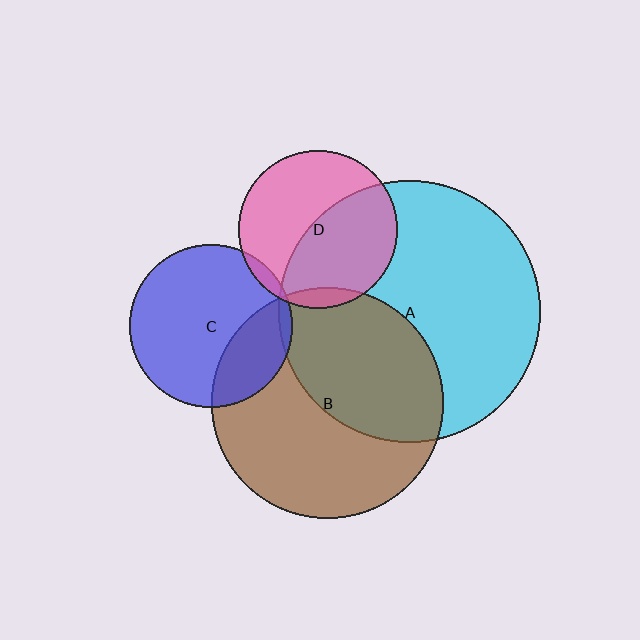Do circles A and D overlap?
Yes.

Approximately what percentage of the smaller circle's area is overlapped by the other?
Approximately 50%.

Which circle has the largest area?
Circle A (cyan).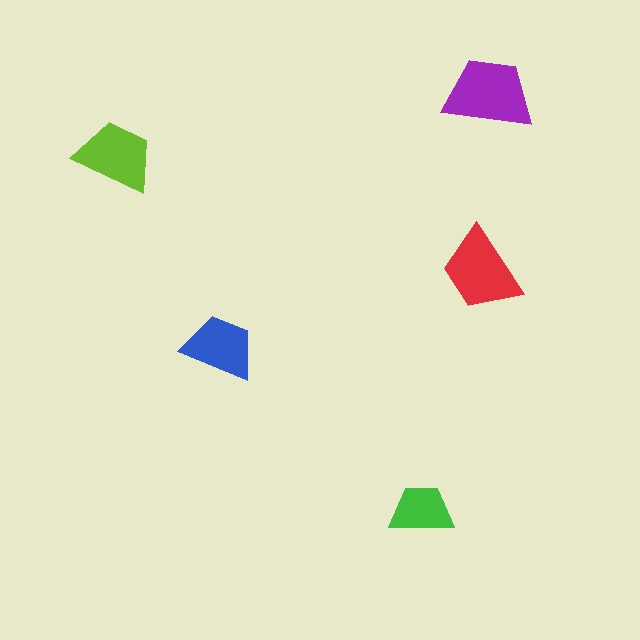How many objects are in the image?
There are 5 objects in the image.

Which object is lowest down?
The green trapezoid is bottommost.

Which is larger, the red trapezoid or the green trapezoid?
The red one.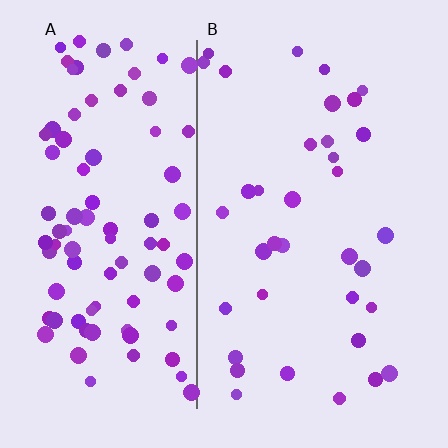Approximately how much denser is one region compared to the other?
Approximately 2.5× — region A over region B.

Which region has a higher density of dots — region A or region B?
A (the left).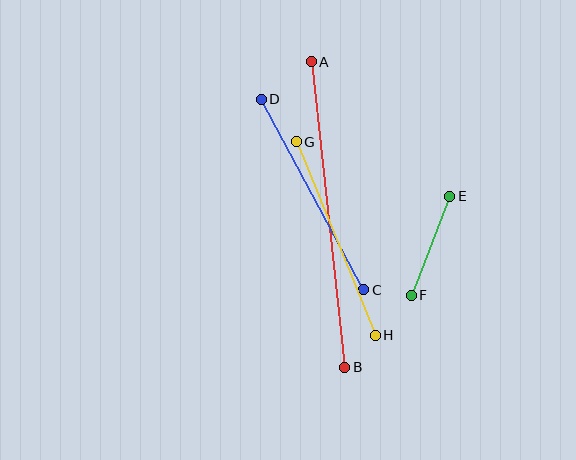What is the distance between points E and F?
The distance is approximately 106 pixels.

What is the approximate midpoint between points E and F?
The midpoint is at approximately (430, 246) pixels.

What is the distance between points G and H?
The distance is approximately 209 pixels.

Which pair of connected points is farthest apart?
Points A and B are farthest apart.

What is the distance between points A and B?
The distance is approximately 307 pixels.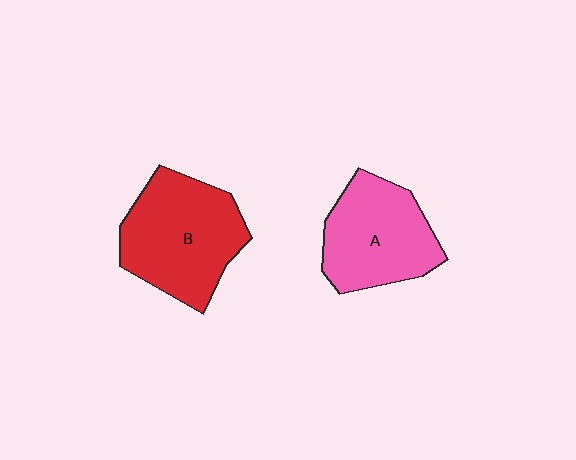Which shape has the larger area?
Shape B (red).